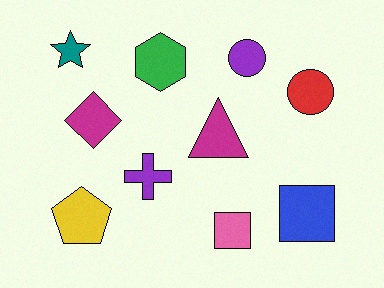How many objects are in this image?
There are 10 objects.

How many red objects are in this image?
There is 1 red object.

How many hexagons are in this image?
There is 1 hexagon.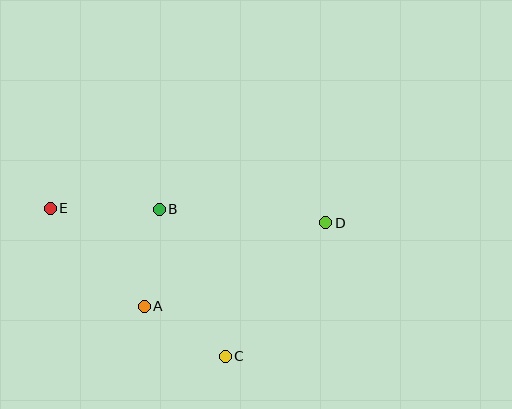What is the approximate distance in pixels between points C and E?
The distance between C and E is approximately 229 pixels.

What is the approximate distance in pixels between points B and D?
The distance between B and D is approximately 167 pixels.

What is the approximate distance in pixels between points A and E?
The distance between A and E is approximately 136 pixels.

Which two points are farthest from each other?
Points D and E are farthest from each other.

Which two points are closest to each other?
Points A and C are closest to each other.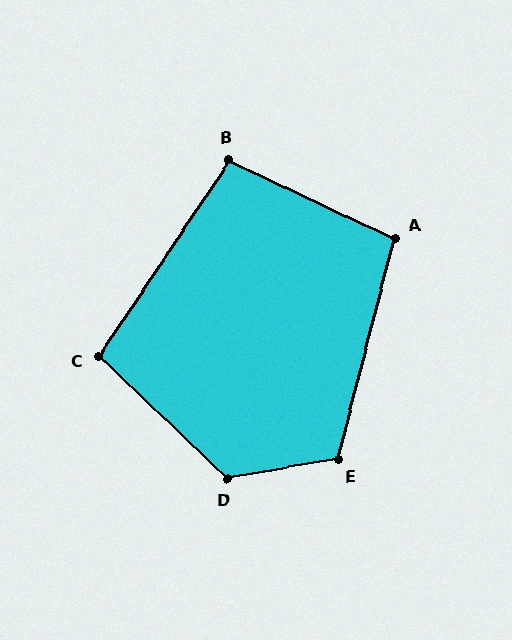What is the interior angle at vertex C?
Approximately 100 degrees (obtuse).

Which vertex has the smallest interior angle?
B, at approximately 99 degrees.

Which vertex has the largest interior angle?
D, at approximately 126 degrees.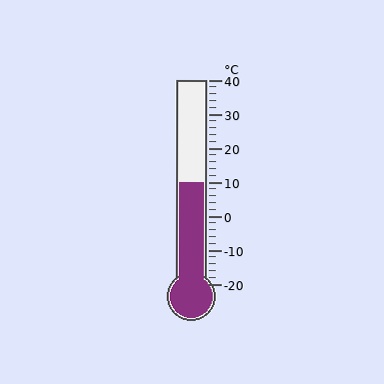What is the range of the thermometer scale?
The thermometer scale ranges from -20°C to 40°C.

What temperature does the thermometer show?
The thermometer shows approximately 10°C.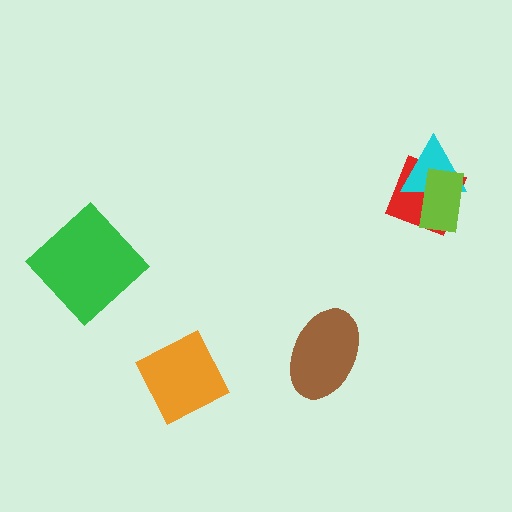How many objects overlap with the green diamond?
0 objects overlap with the green diamond.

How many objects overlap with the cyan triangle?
2 objects overlap with the cyan triangle.